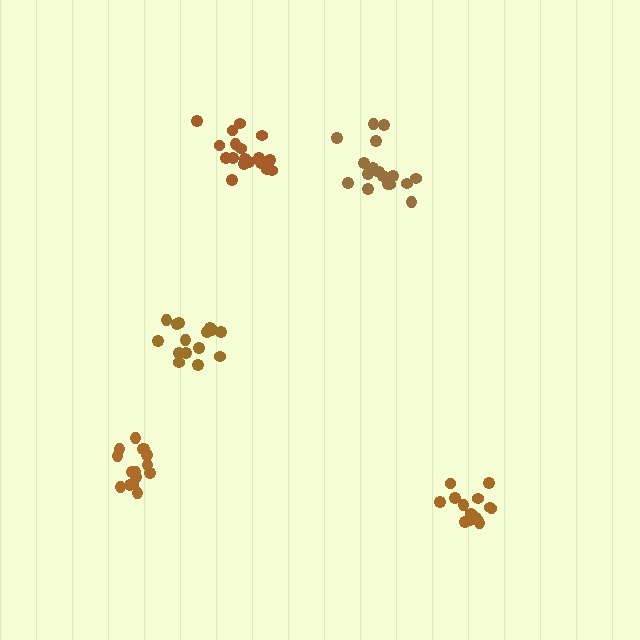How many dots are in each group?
Group 1: 15 dots, Group 2: 17 dots, Group 3: 18 dots, Group 4: 15 dots, Group 5: 14 dots (79 total).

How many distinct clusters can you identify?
There are 5 distinct clusters.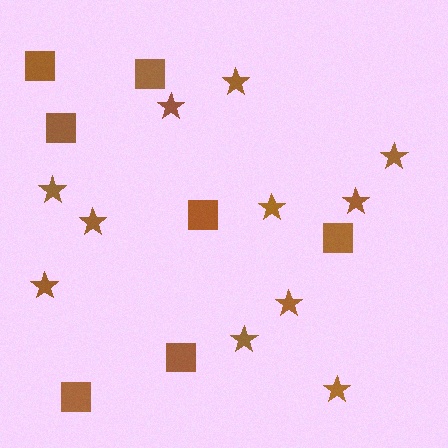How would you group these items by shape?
There are 2 groups: one group of squares (7) and one group of stars (11).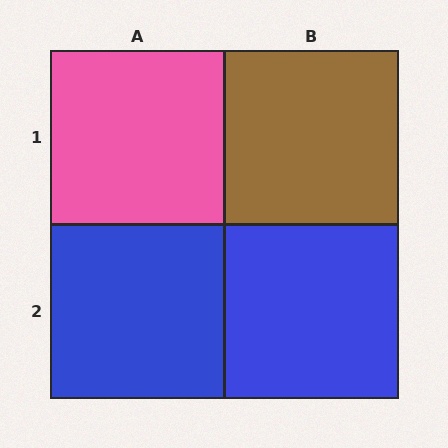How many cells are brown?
1 cell is brown.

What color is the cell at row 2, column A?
Blue.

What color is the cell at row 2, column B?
Blue.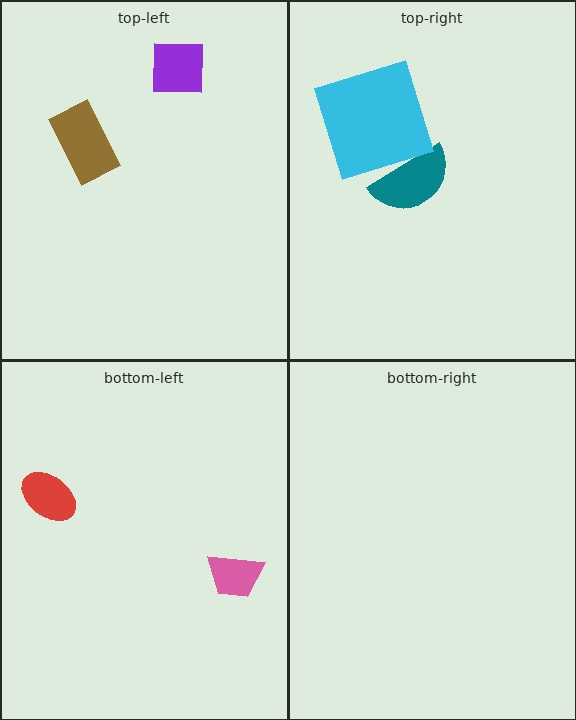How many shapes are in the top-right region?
2.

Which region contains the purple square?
The top-left region.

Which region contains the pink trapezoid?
The bottom-left region.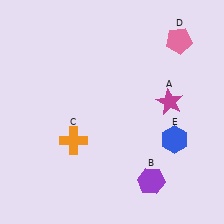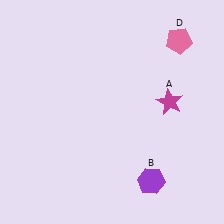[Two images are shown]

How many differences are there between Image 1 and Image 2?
There are 2 differences between the two images.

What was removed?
The orange cross (C), the blue hexagon (E) were removed in Image 2.